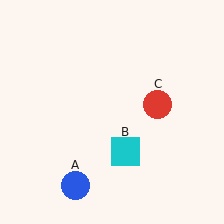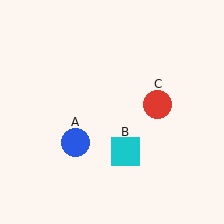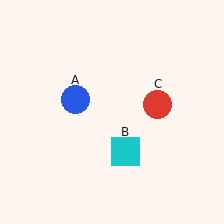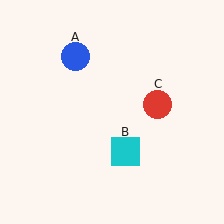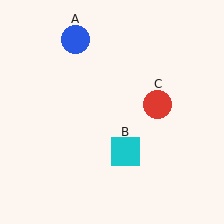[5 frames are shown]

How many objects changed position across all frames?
1 object changed position: blue circle (object A).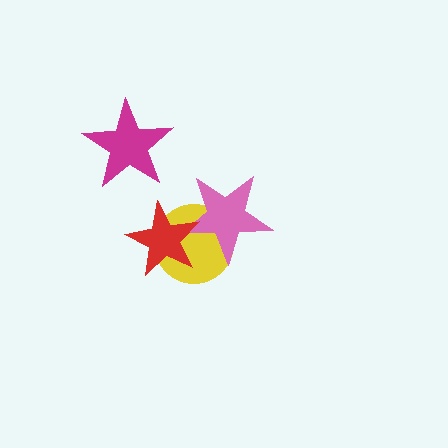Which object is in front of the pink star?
The red star is in front of the pink star.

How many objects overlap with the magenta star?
0 objects overlap with the magenta star.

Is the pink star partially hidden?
Yes, it is partially covered by another shape.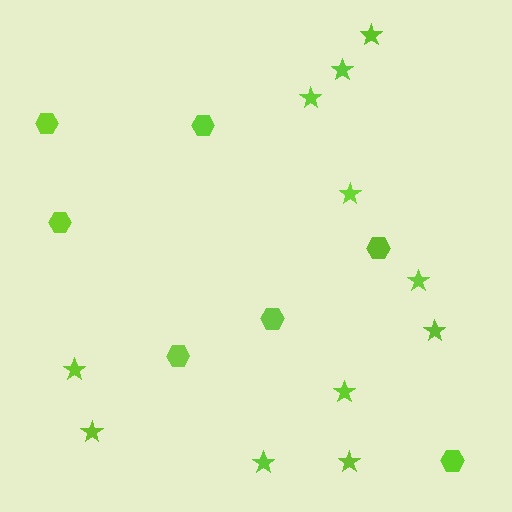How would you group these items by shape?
There are 2 groups: one group of hexagons (7) and one group of stars (11).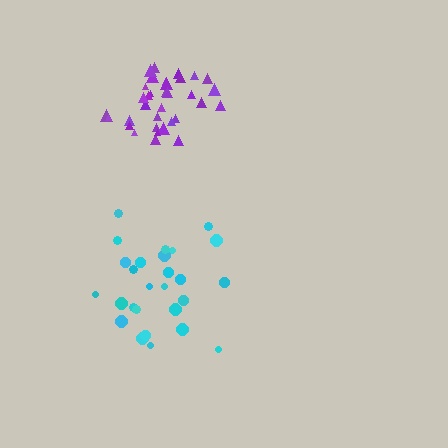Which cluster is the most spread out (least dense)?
Cyan.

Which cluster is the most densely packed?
Purple.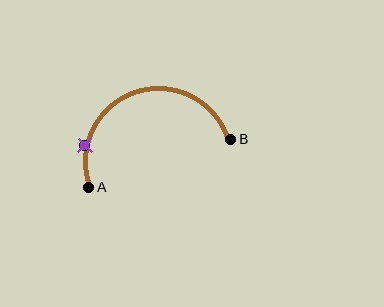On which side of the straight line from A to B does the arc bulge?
The arc bulges above the straight line connecting A and B.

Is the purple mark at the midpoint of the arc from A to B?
No. The purple mark lies on the arc but is closer to endpoint A. The arc midpoint would be at the point on the curve equidistant along the arc from both A and B.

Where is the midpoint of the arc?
The arc midpoint is the point on the curve farthest from the straight line joining A and B. It sits above that line.